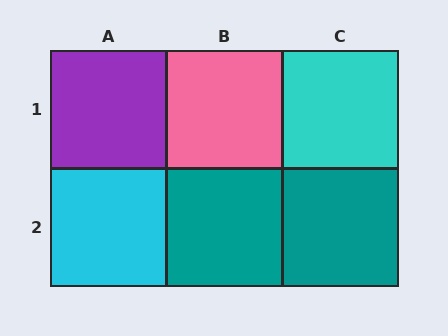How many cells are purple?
1 cell is purple.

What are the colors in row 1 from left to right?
Purple, pink, cyan.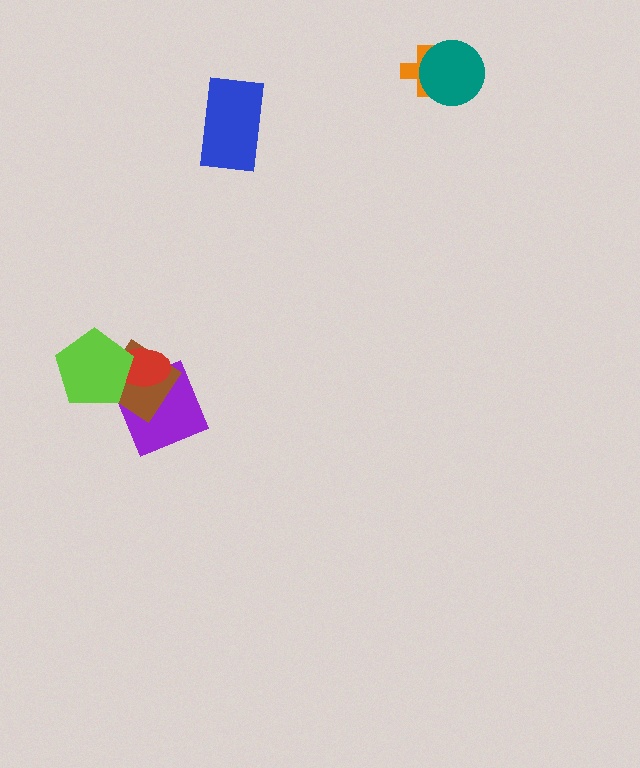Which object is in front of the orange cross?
The teal circle is in front of the orange cross.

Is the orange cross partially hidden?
Yes, it is partially covered by another shape.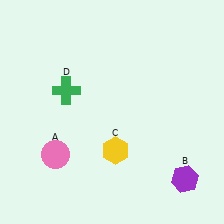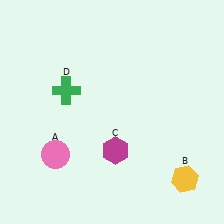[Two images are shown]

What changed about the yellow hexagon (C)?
In Image 1, C is yellow. In Image 2, it changed to magenta.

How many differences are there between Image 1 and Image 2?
There are 2 differences between the two images.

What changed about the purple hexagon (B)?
In Image 1, B is purple. In Image 2, it changed to yellow.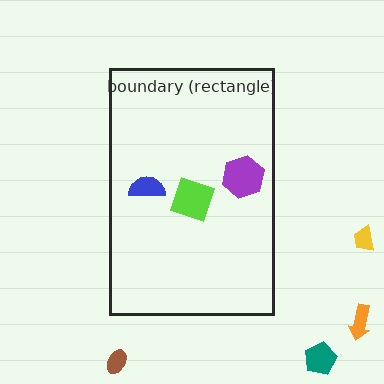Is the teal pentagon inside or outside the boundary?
Outside.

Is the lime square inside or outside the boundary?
Inside.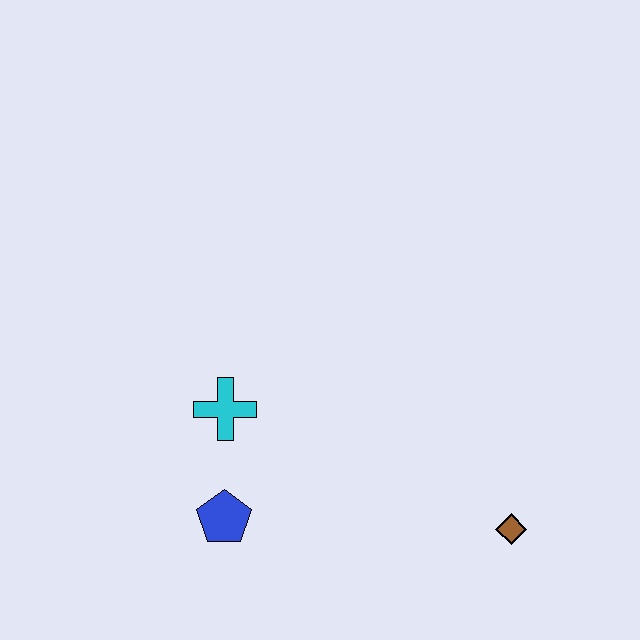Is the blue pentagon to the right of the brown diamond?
No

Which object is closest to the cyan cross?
The blue pentagon is closest to the cyan cross.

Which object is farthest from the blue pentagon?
The brown diamond is farthest from the blue pentagon.